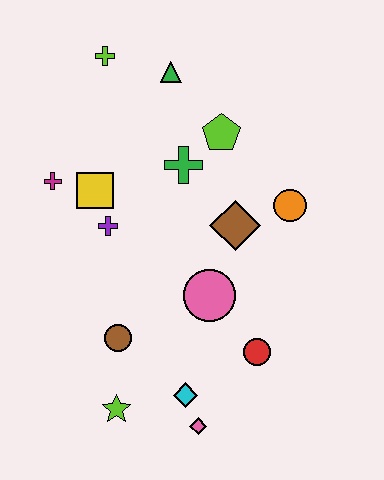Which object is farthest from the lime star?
The lime cross is farthest from the lime star.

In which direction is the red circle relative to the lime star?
The red circle is to the right of the lime star.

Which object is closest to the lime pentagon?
The green cross is closest to the lime pentagon.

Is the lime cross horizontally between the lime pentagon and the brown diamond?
No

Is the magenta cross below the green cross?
Yes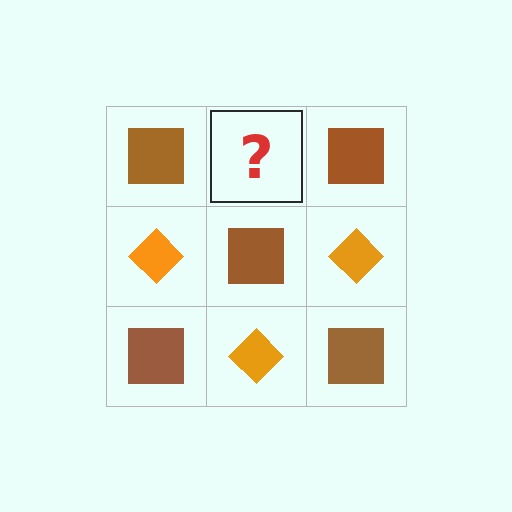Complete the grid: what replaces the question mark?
The question mark should be replaced with an orange diamond.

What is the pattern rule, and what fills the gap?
The rule is that it alternates brown square and orange diamond in a checkerboard pattern. The gap should be filled with an orange diamond.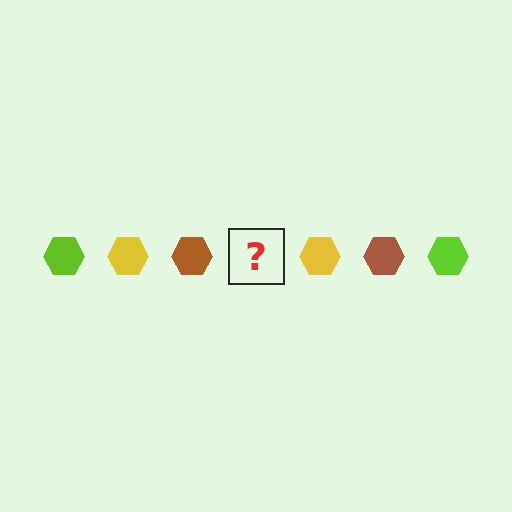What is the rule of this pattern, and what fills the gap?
The rule is that the pattern cycles through lime, yellow, brown hexagons. The gap should be filled with a lime hexagon.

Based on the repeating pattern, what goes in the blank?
The blank should be a lime hexagon.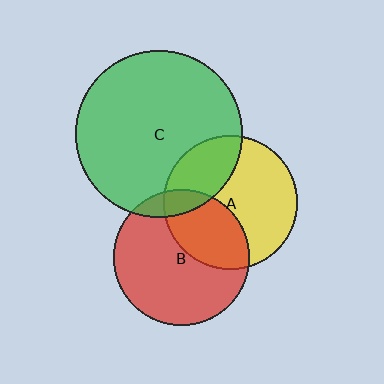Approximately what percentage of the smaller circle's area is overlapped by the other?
Approximately 10%.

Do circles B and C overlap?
Yes.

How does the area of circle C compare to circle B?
Approximately 1.5 times.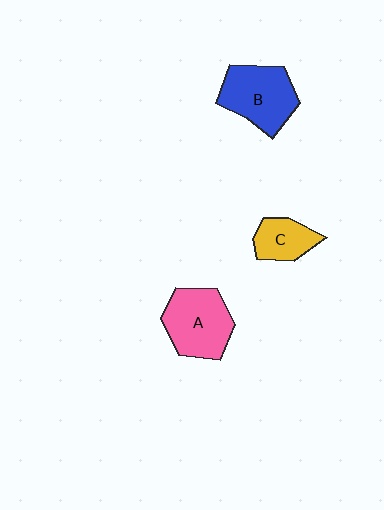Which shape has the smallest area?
Shape C (yellow).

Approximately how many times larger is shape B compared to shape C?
Approximately 1.7 times.